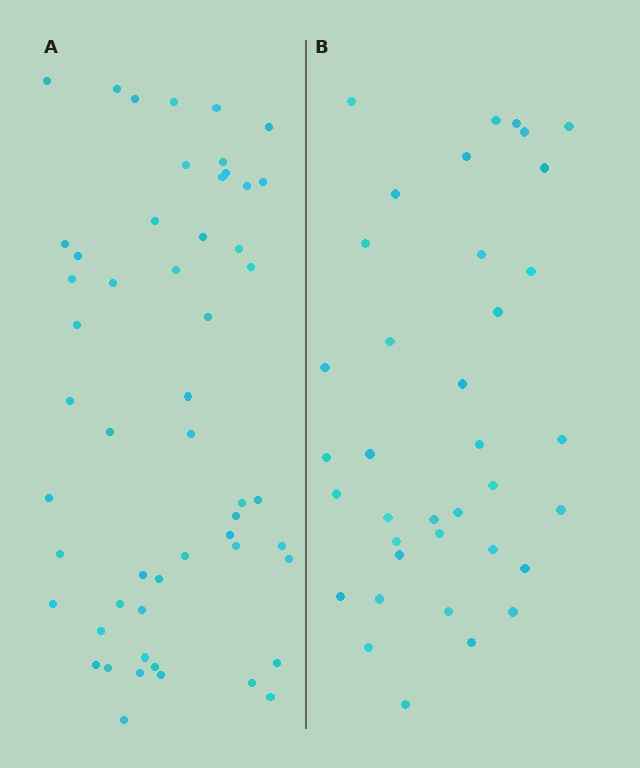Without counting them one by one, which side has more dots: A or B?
Region A (the left region) has more dots.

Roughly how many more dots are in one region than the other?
Region A has approximately 15 more dots than region B.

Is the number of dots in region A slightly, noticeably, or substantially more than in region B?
Region A has noticeably more, but not dramatically so. The ratio is roughly 1.4 to 1.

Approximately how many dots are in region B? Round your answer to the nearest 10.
About 40 dots. (The exact count is 37, which rounds to 40.)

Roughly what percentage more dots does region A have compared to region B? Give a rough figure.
About 45% more.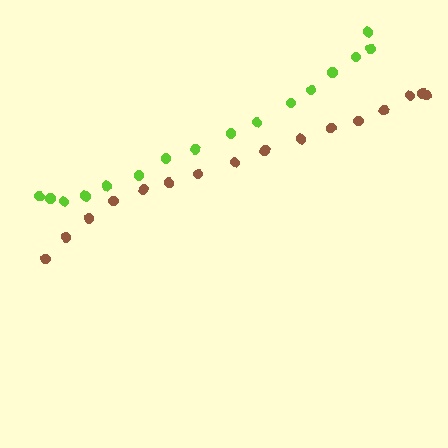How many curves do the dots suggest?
There are 2 distinct paths.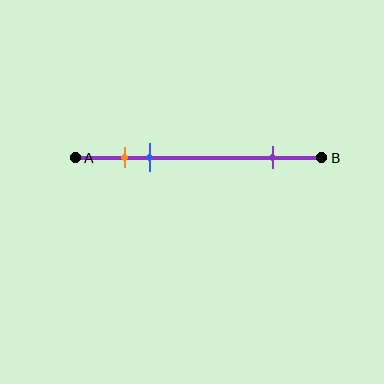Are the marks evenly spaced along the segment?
No, the marks are not evenly spaced.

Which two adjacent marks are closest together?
The orange and blue marks are the closest adjacent pair.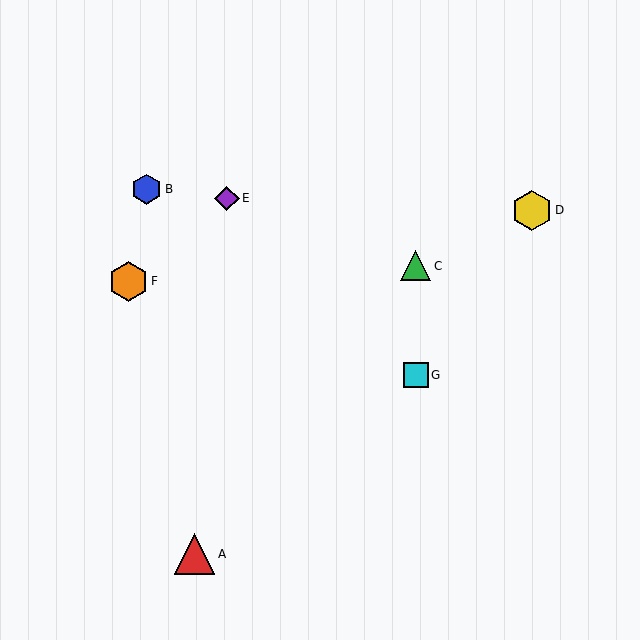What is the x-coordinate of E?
Object E is at x≈227.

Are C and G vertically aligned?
Yes, both are at x≈416.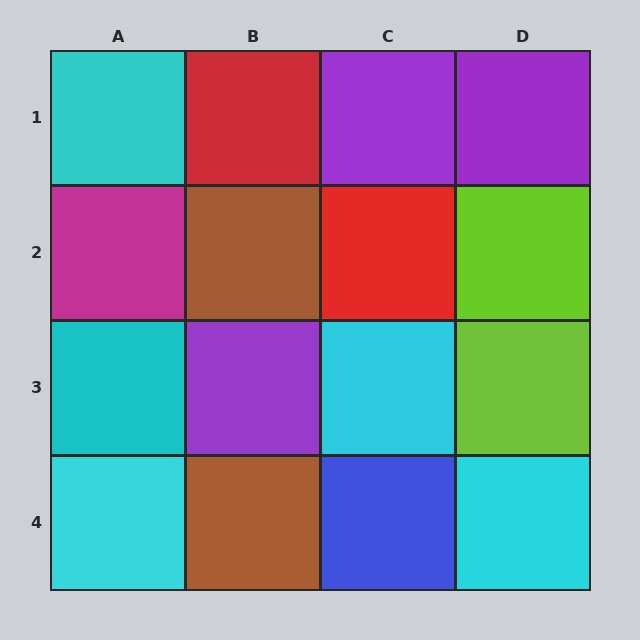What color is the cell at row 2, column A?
Magenta.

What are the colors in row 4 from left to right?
Cyan, brown, blue, cyan.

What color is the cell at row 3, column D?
Lime.